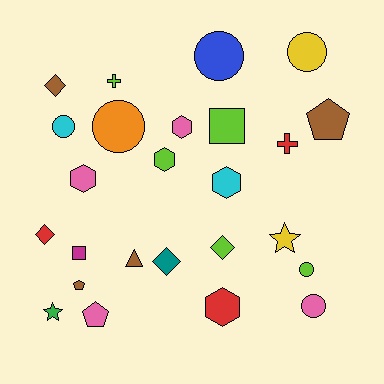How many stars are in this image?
There are 2 stars.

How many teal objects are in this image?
There is 1 teal object.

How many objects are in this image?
There are 25 objects.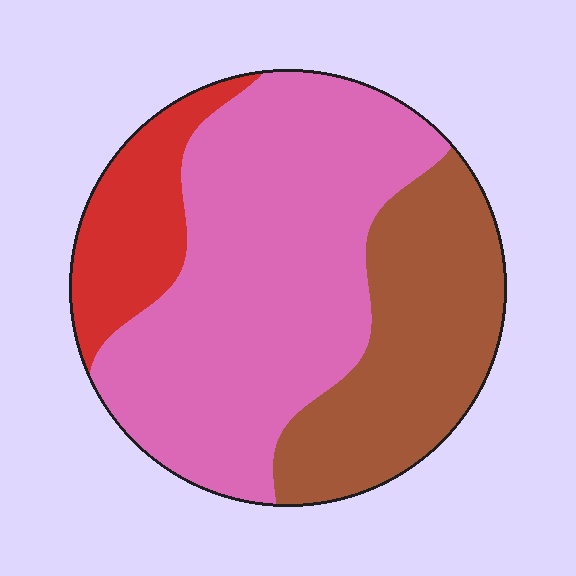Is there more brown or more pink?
Pink.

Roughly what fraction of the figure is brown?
Brown covers 30% of the figure.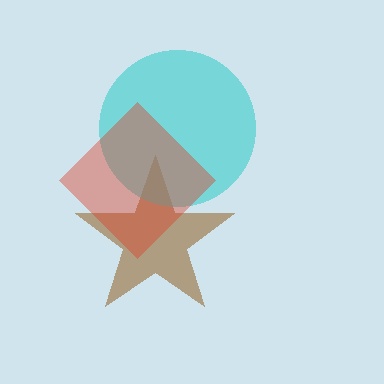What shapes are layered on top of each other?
The layered shapes are: a brown star, a cyan circle, a red diamond.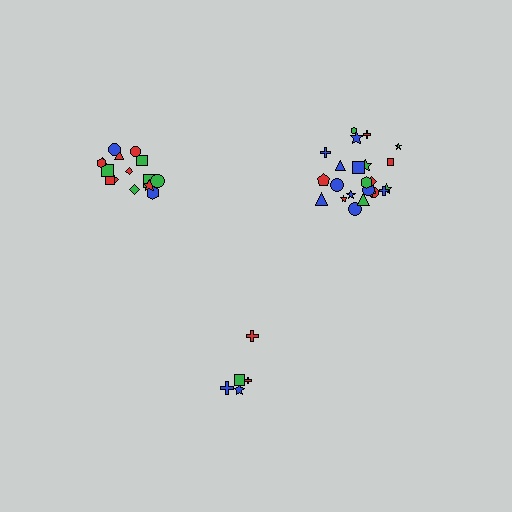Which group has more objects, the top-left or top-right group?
The top-right group.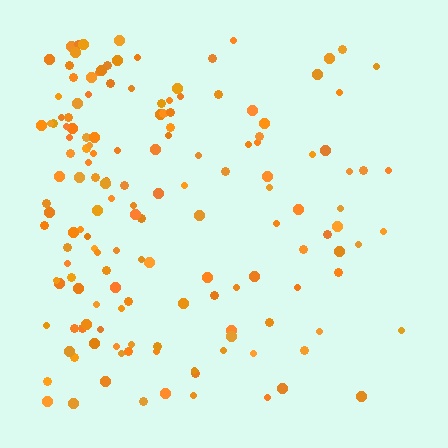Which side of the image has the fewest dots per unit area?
The right.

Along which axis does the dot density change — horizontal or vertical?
Horizontal.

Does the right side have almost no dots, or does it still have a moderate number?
Still a moderate number, just noticeably fewer than the left.